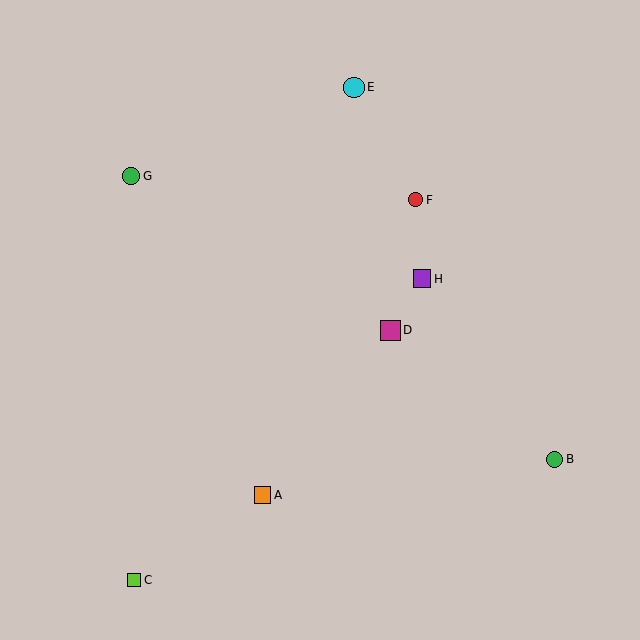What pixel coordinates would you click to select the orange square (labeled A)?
Click at (262, 495) to select the orange square A.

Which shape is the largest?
The cyan circle (labeled E) is the largest.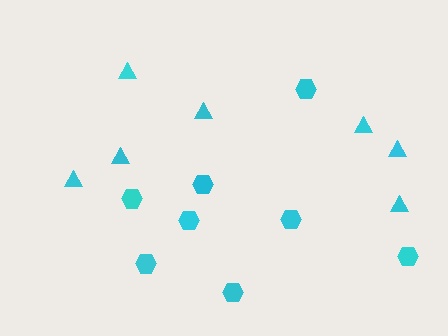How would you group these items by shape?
There are 2 groups: one group of triangles (7) and one group of hexagons (8).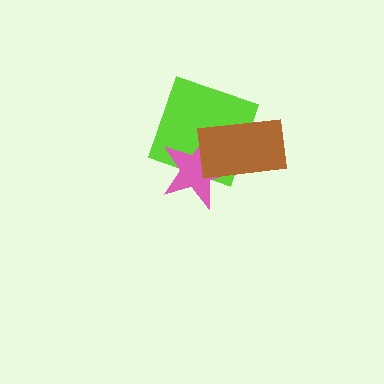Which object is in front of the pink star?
The brown rectangle is in front of the pink star.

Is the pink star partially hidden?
Yes, it is partially covered by another shape.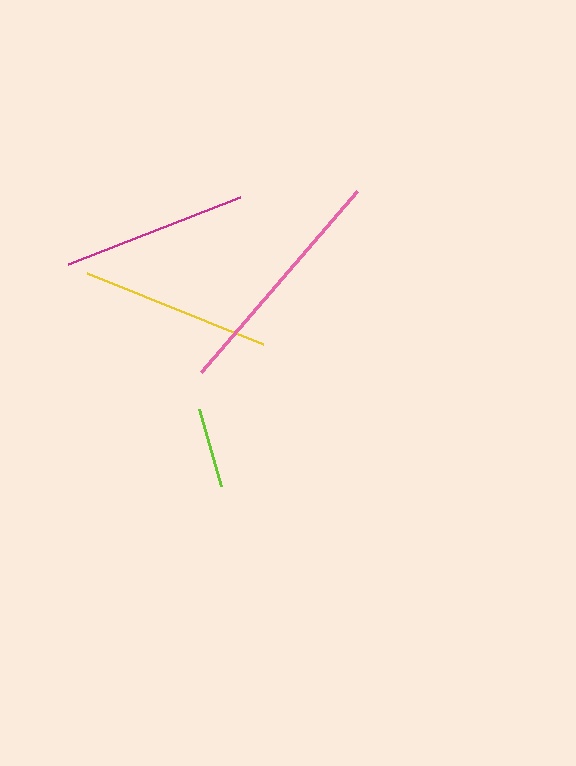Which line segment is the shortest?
The lime line is the shortest at approximately 80 pixels.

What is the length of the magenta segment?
The magenta segment is approximately 184 pixels long.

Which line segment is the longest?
The pink line is the longest at approximately 240 pixels.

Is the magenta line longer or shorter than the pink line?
The pink line is longer than the magenta line.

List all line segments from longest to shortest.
From longest to shortest: pink, yellow, magenta, lime.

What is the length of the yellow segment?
The yellow segment is approximately 190 pixels long.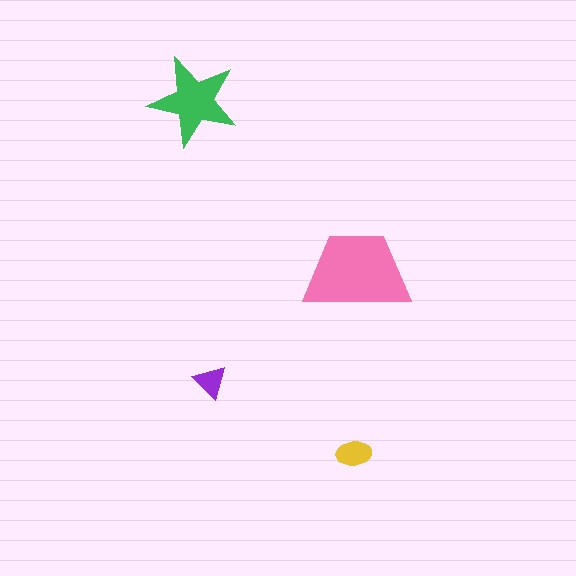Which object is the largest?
The pink trapezoid.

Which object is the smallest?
The purple triangle.